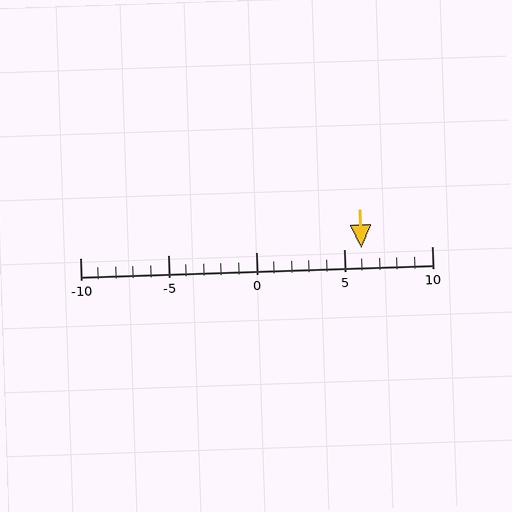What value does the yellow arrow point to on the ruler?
The yellow arrow points to approximately 6.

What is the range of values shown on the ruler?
The ruler shows values from -10 to 10.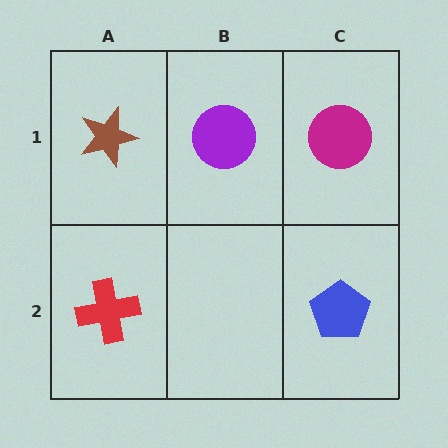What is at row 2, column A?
A red cross.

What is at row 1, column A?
A brown star.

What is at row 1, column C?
A magenta circle.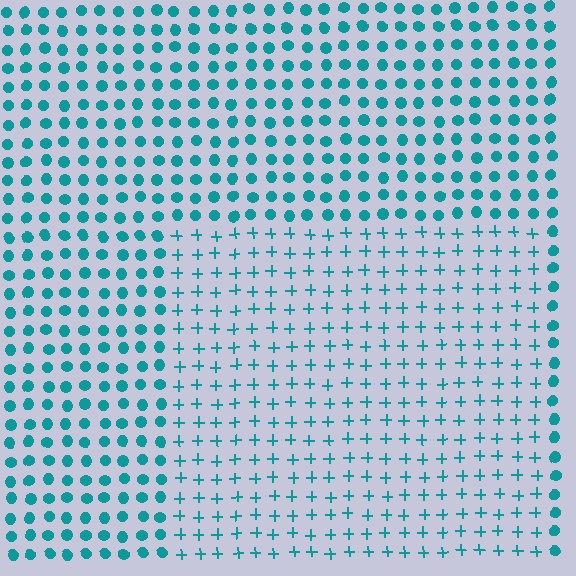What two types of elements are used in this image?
The image uses plus signs inside the rectangle region and circles outside it.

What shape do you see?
I see a rectangle.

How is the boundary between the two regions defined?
The boundary is defined by a change in element shape: plus signs inside vs. circles outside. All elements share the same color and spacing.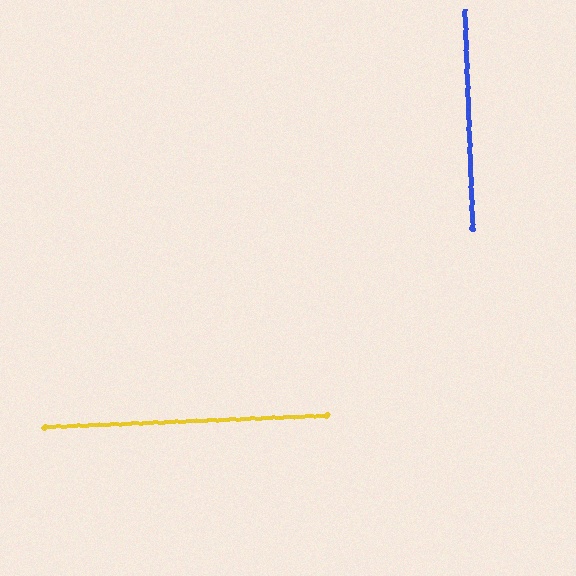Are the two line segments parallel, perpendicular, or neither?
Perpendicular — they meet at approximately 90°.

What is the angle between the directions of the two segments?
Approximately 90 degrees.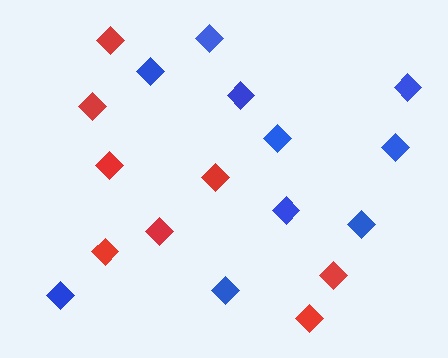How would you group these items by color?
There are 2 groups: one group of blue diamonds (10) and one group of red diamonds (8).